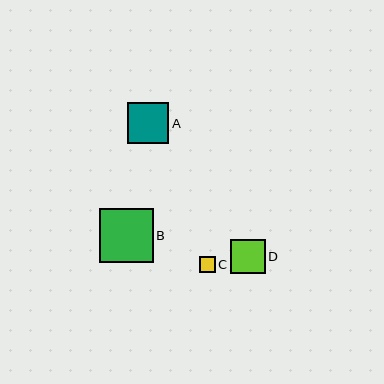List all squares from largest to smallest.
From largest to smallest: B, A, D, C.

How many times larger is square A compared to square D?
Square A is approximately 1.2 times the size of square D.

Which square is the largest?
Square B is the largest with a size of approximately 54 pixels.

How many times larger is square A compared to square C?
Square A is approximately 2.6 times the size of square C.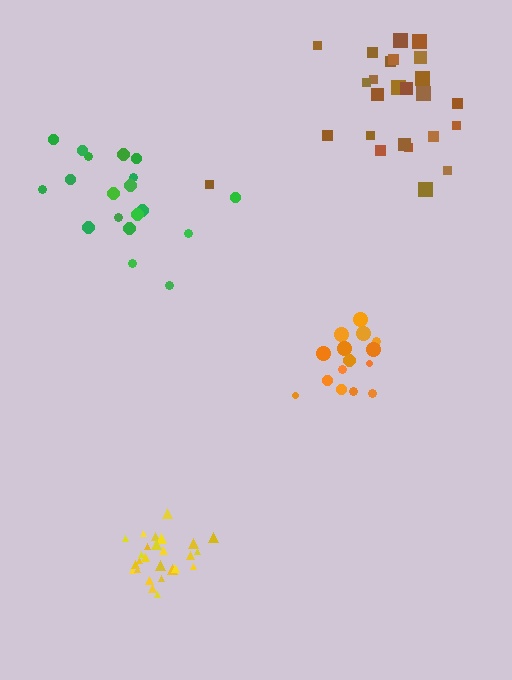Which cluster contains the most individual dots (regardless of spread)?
Yellow (26).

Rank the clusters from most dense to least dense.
yellow, orange, brown, green.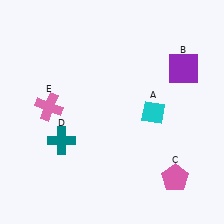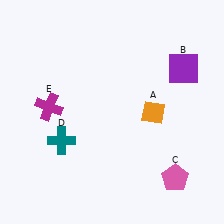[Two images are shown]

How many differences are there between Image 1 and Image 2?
There are 2 differences between the two images.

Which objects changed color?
A changed from cyan to orange. E changed from pink to magenta.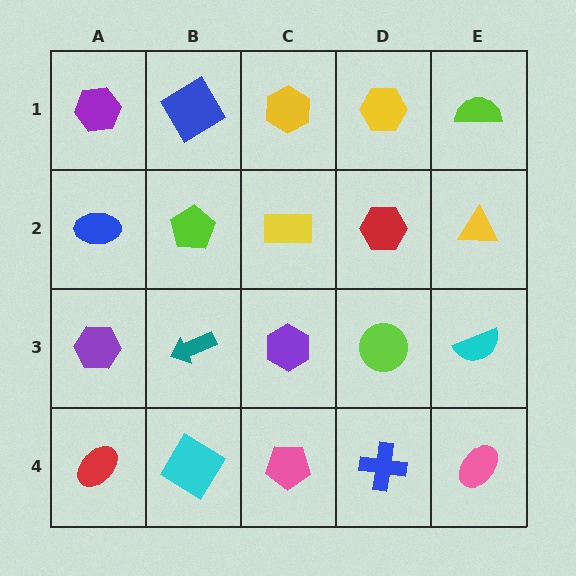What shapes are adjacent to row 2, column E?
A lime semicircle (row 1, column E), a cyan semicircle (row 3, column E), a red hexagon (row 2, column D).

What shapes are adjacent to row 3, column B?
A lime pentagon (row 2, column B), a cyan diamond (row 4, column B), a purple hexagon (row 3, column A), a purple hexagon (row 3, column C).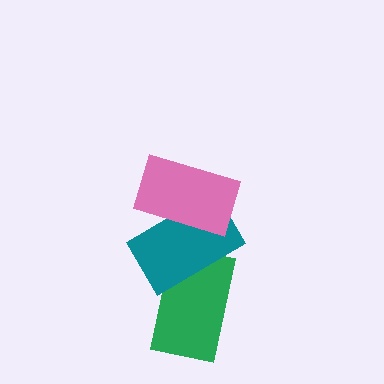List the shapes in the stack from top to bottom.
From top to bottom: the pink rectangle, the teal rectangle, the green rectangle.